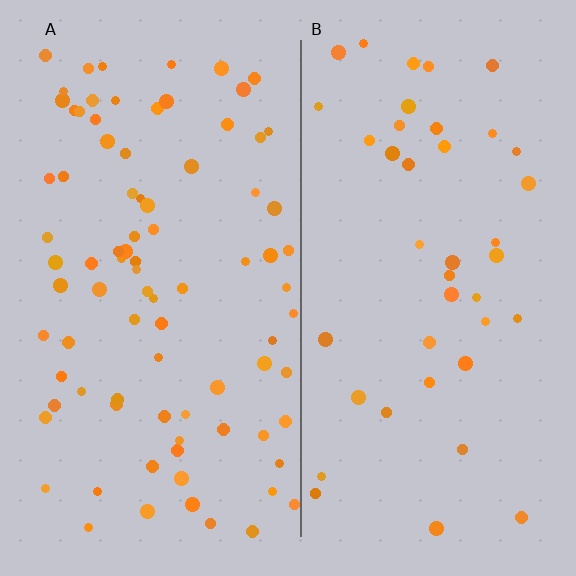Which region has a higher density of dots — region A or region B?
A (the left).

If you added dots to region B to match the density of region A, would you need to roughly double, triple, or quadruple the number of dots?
Approximately double.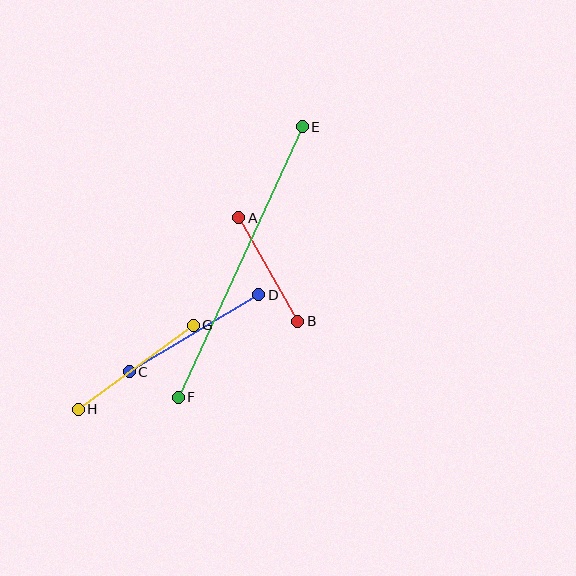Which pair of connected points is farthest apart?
Points E and F are farthest apart.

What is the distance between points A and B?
The distance is approximately 119 pixels.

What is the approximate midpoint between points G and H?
The midpoint is at approximately (136, 367) pixels.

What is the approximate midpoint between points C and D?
The midpoint is at approximately (194, 333) pixels.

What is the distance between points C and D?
The distance is approximately 151 pixels.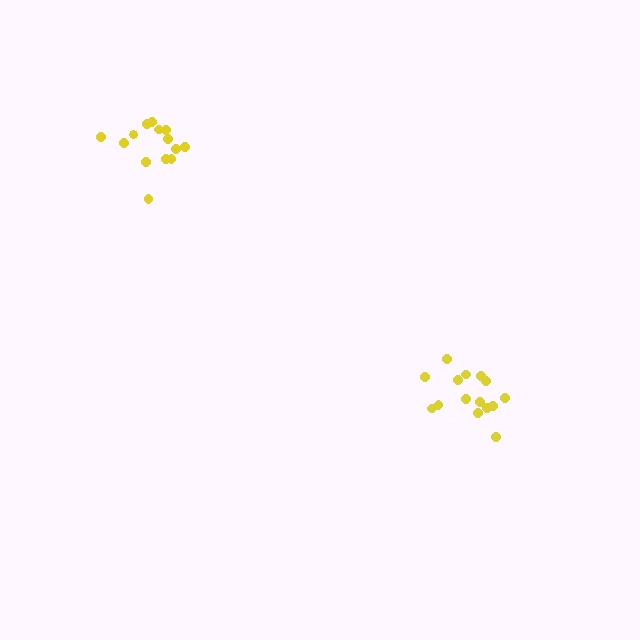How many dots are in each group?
Group 1: 15 dots, Group 2: 14 dots (29 total).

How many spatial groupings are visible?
There are 2 spatial groupings.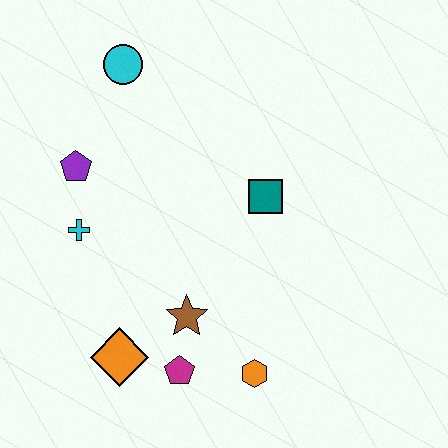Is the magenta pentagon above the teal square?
No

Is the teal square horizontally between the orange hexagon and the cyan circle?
No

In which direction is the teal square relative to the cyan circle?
The teal square is to the right of the cyan circle.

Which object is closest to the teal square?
The brown star is closest to the teal square.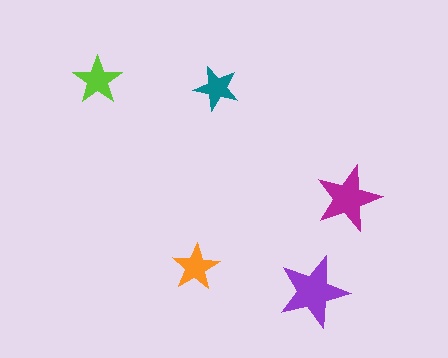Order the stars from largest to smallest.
the purple one, the magenta one, the lime one, the orange one, the teal one.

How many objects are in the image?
There are 5 objects in the image.